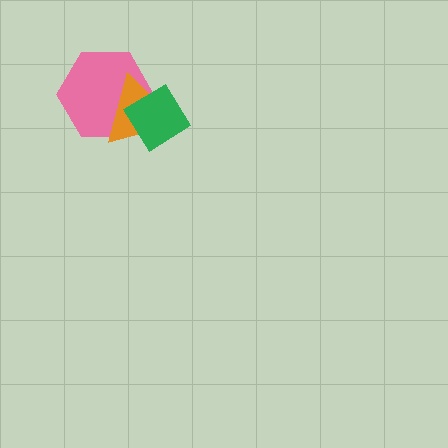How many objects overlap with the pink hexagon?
2 objects overlap with the pink hexagon.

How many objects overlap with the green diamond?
2 objects overlap with the green diamond.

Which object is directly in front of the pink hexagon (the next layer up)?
The orange triangle is directly in front of the pink hexagon.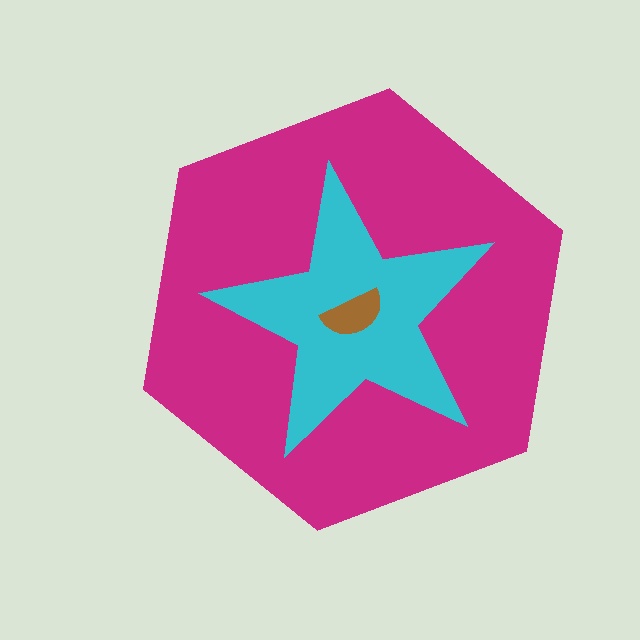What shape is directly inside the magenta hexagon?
The cyan star.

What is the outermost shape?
The magenta hexagon.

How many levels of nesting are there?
3.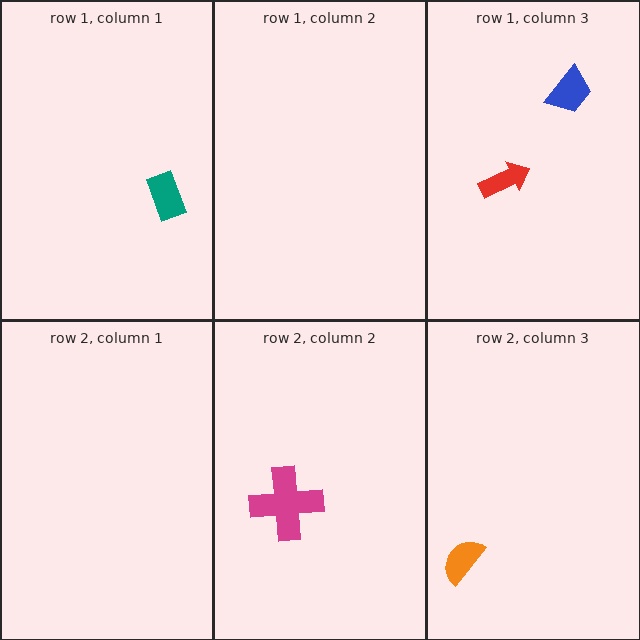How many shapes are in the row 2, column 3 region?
1.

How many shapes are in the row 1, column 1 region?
1.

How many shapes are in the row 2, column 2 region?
1.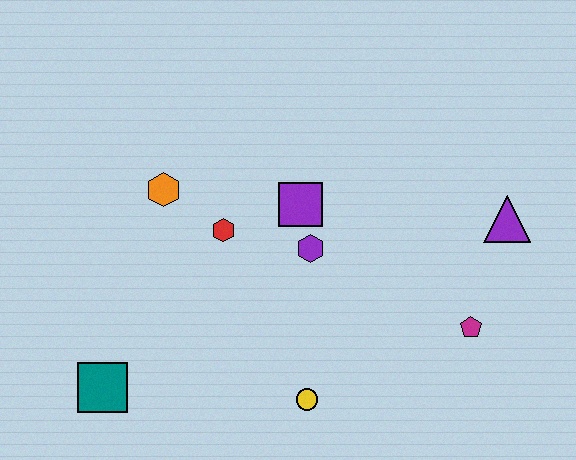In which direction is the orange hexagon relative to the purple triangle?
The orange hexagon is to the left of the purple triangle.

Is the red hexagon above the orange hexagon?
No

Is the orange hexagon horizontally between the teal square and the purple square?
Yes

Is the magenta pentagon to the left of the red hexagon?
No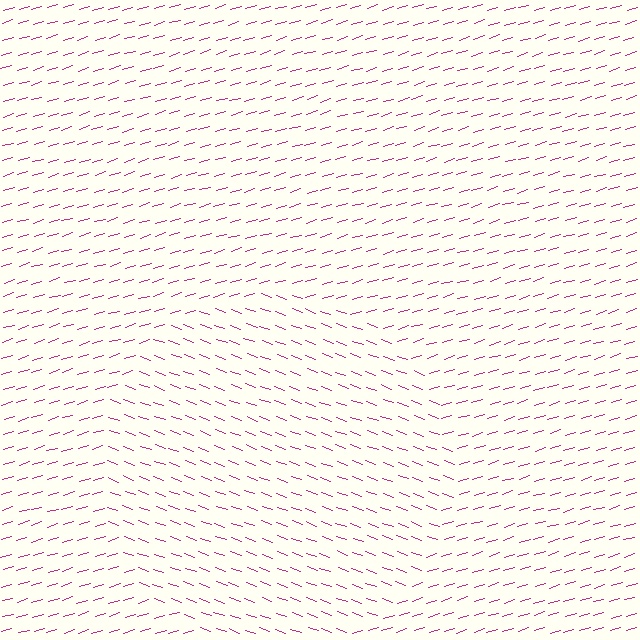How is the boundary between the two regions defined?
The boundary is defined purely by a change in line orientation (approximately 37 degrees difference). All lines are the same color and thickness.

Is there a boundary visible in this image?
Yes, there is a texture boundary formed by a change in line orientation.